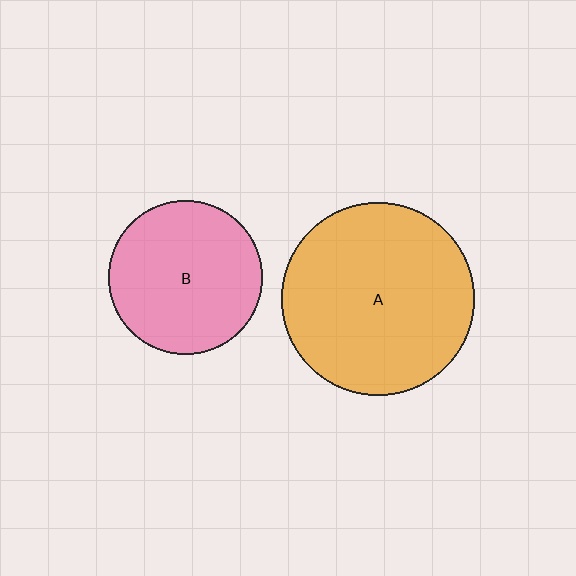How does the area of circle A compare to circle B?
Approximately 1.6 times.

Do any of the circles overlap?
No, none of the circles overlap.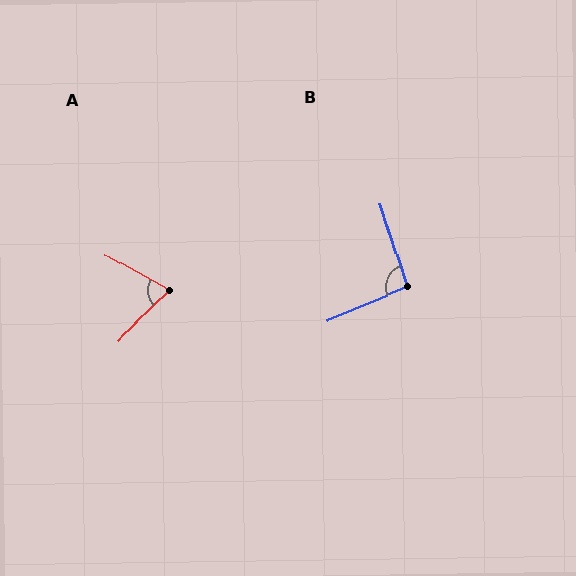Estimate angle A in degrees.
Approximately 72 degrees.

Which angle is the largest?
B, at approximately 95 degrees.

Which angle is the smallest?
A, at approximately 72 degrees.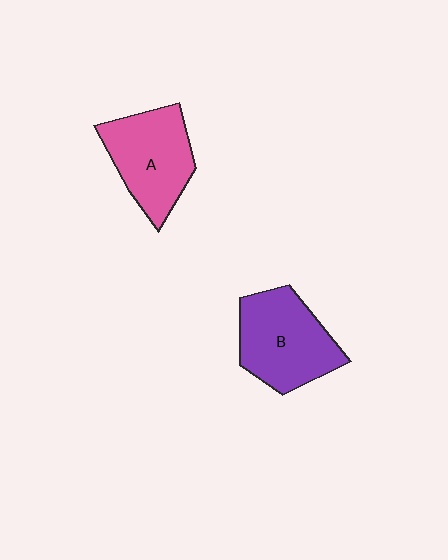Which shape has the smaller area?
Shape A (pink).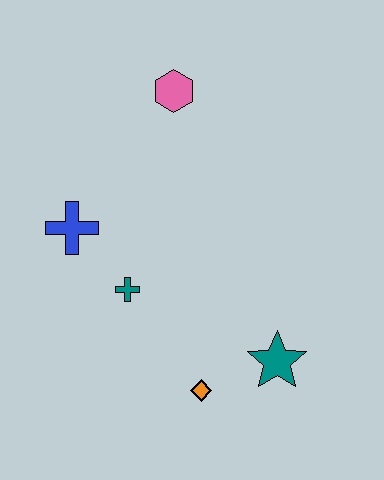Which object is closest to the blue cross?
The teal cross is closest to the blue cross.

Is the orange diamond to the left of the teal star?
Yes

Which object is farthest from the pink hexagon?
The orange diamond is farthest from the pink hexagon.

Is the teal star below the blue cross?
Yes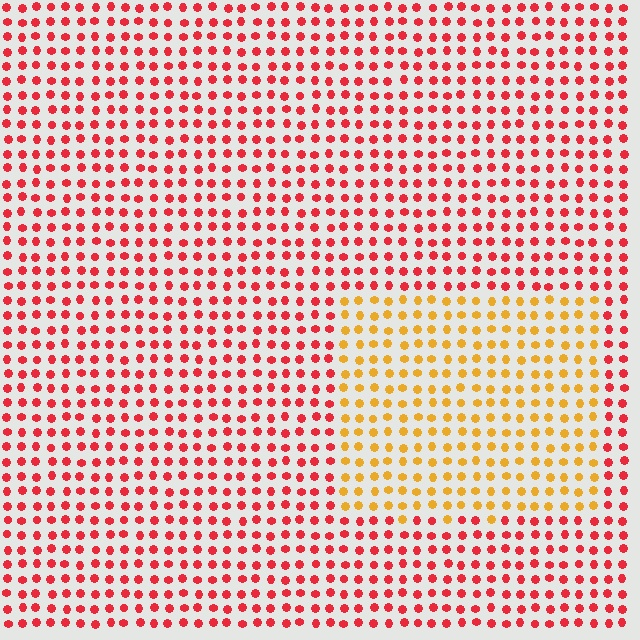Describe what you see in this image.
The image is filled with small red elements in a uniform arrangement. A rectangle-shaped region is visible where the elements are tinted to a slightly different hue, forming a subtle color boundary.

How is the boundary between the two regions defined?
The boundary is defined purely by a slight shift in hue (about 46 degrees). Spacing, size, and orientation are identical on both sides.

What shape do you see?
I see a rectangle.